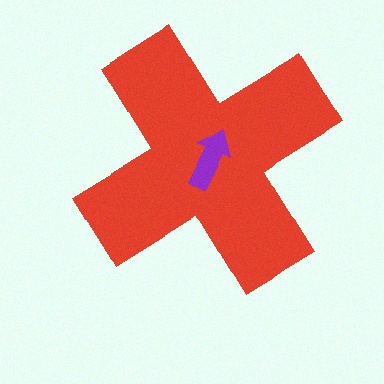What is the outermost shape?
The red cross.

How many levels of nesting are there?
2.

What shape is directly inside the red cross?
The purple arrow.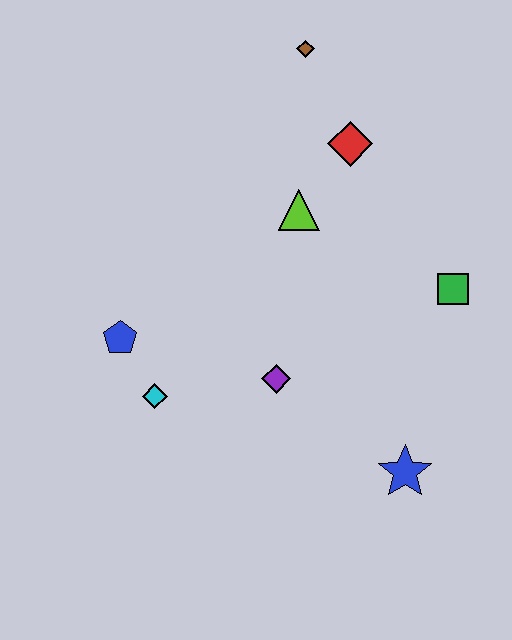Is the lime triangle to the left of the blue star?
Yes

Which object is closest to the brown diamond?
The red diamond is closest to the brown diamond.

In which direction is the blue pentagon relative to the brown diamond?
The blue pentagon is below the brown diamond.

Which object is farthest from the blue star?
The brown diamond is farthest from the blue star.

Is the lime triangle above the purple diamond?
Yes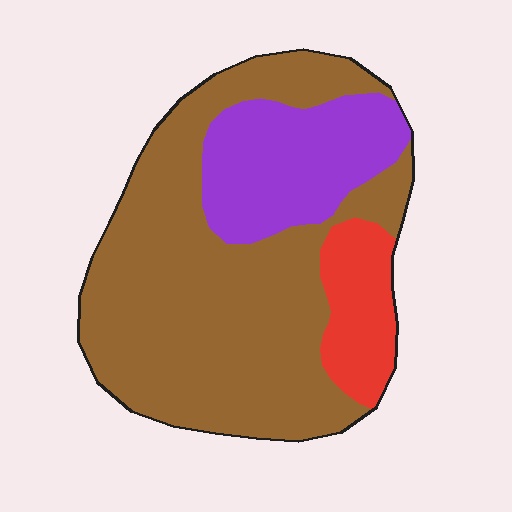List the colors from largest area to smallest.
From largest to smallest: brown, purple, red.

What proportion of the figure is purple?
Purple covers around 20% of the figure.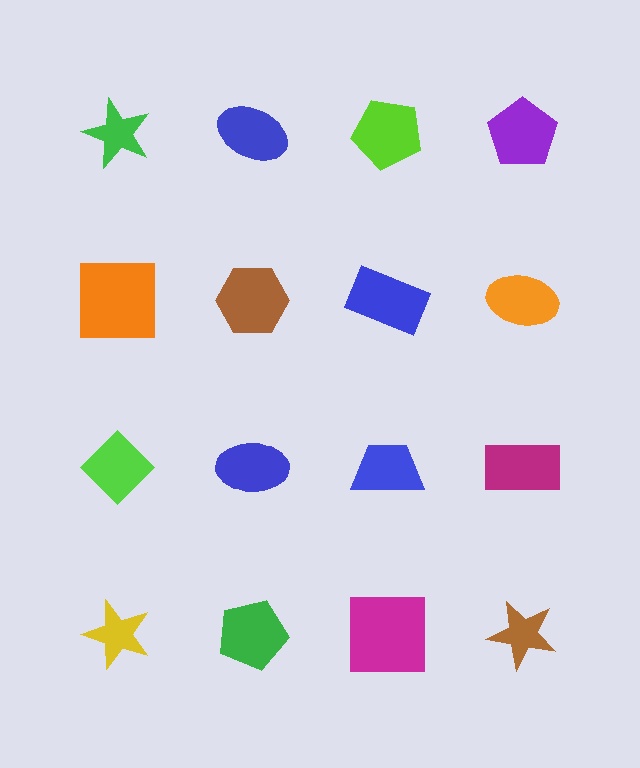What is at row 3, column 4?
A magenta rectangle.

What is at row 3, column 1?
A lime diamond.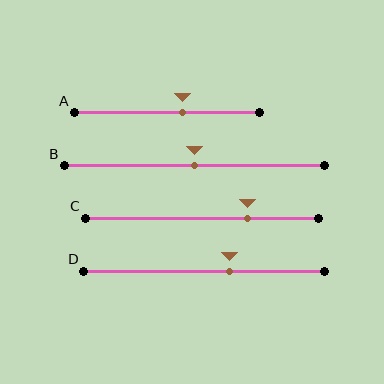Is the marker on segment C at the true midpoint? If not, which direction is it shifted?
No, the marker on segment C is shifted to the right by about 20% of the segment length.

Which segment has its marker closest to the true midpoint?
Segment B has its marker closest to the true midpoint.